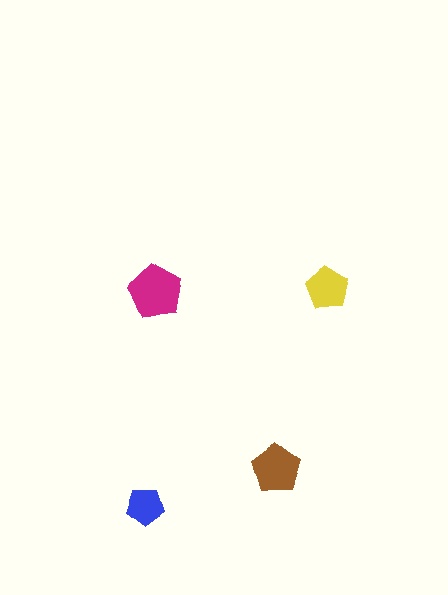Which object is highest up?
The magenta pentagon is topmost.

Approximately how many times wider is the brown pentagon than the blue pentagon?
About 1.5 times wider.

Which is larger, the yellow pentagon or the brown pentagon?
The brown one.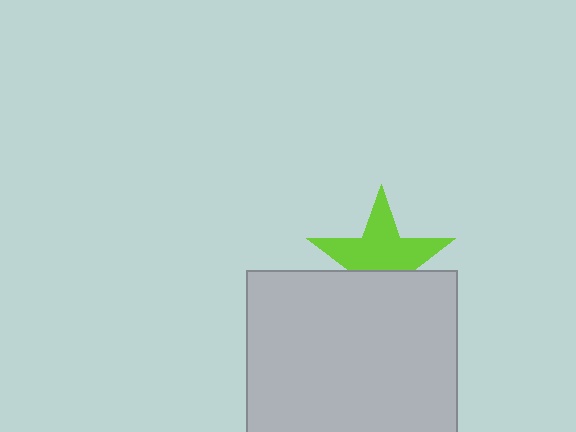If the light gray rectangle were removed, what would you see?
You would see the complete lime star.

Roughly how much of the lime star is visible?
About half of it is visible (roughly 61%).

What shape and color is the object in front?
The object in front is a light gray rectangle.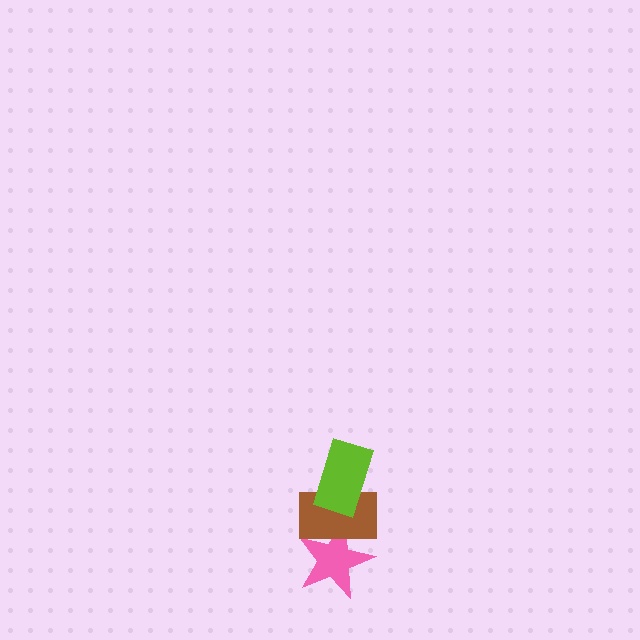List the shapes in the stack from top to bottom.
From top to bottom: the lime rectangle, the brown rectangle, the pink star.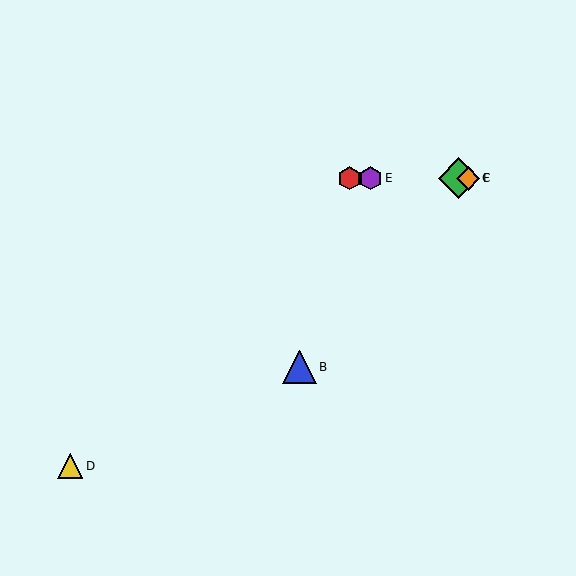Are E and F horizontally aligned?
Yes, both are at y≈178.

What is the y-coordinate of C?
Object C is at y≈178.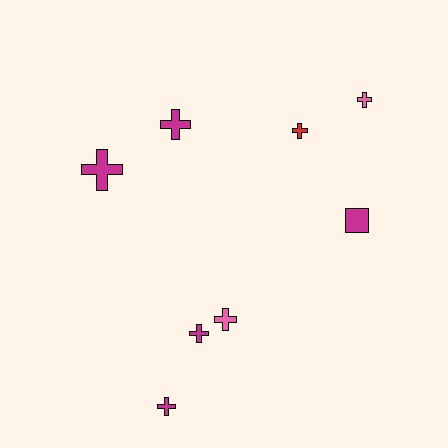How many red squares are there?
There are no red squares.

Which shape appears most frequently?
Cross, with 7 objects.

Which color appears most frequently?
Magenta, with 5 objects.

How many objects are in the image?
There are 8 objects.